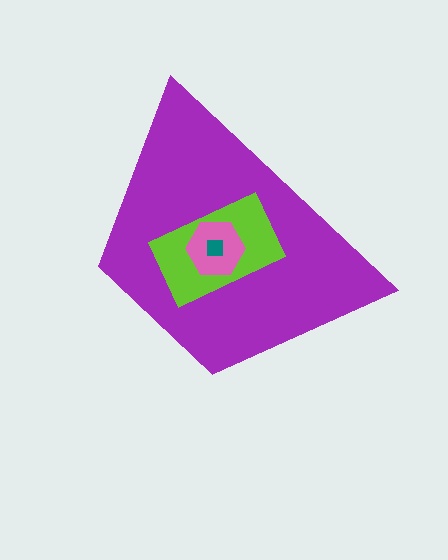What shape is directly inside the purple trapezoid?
The lime rectangle.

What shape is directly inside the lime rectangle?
The pink hexagon.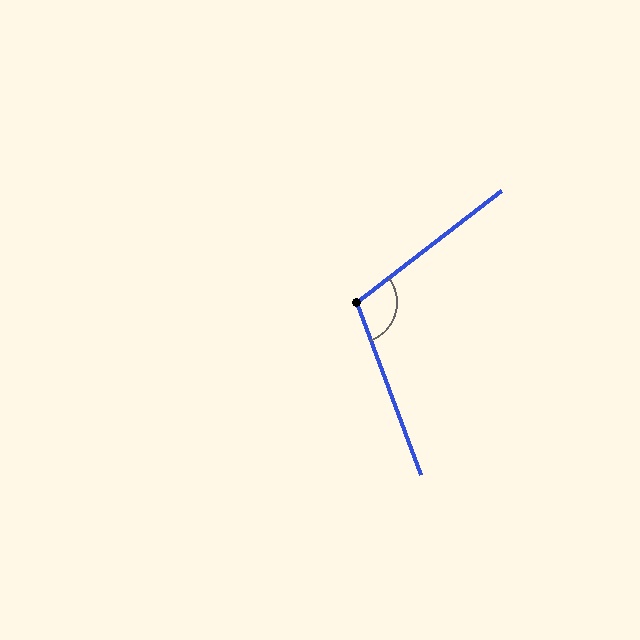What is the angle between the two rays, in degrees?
Approximately 107 degrees.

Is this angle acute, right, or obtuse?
It is obtuse.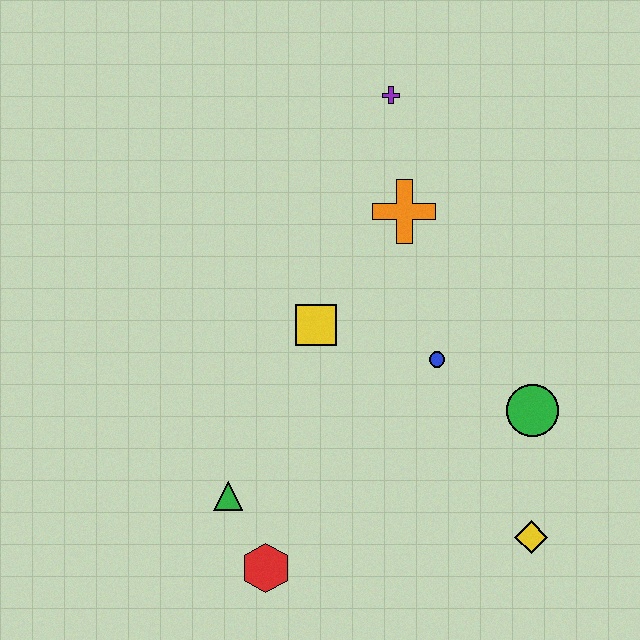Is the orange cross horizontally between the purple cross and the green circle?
Yes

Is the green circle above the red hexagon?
Yes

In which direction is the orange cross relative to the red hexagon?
The orange cross is above the red hexagon.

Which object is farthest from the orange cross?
The red hexagon is farthest from the orange cross.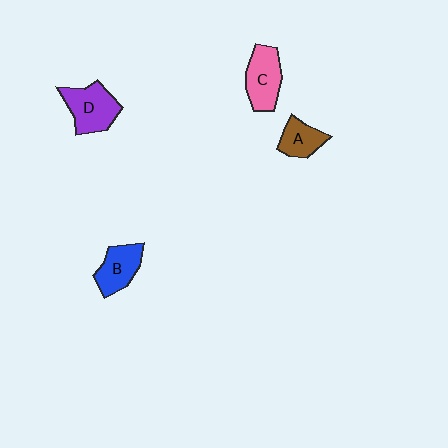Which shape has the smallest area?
Shape A (brown).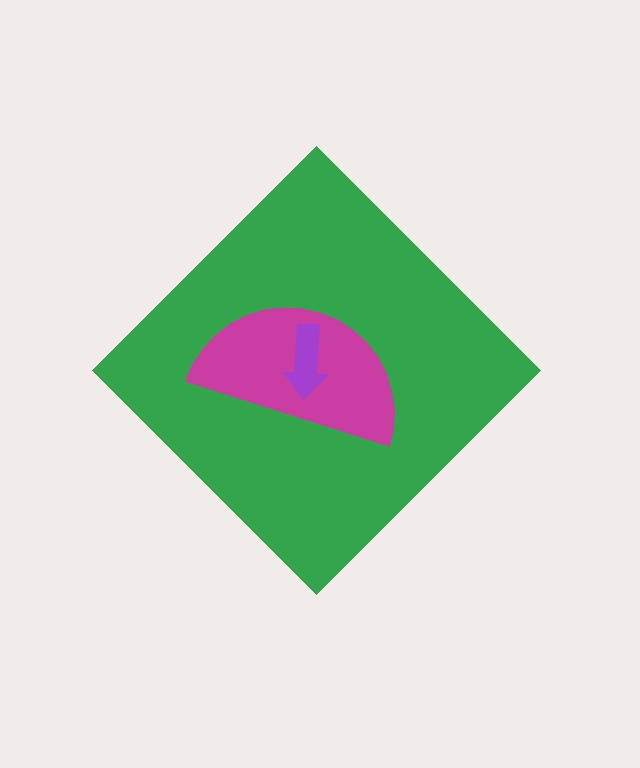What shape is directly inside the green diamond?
The magenta semicircle.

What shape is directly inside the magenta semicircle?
The purple arrow.